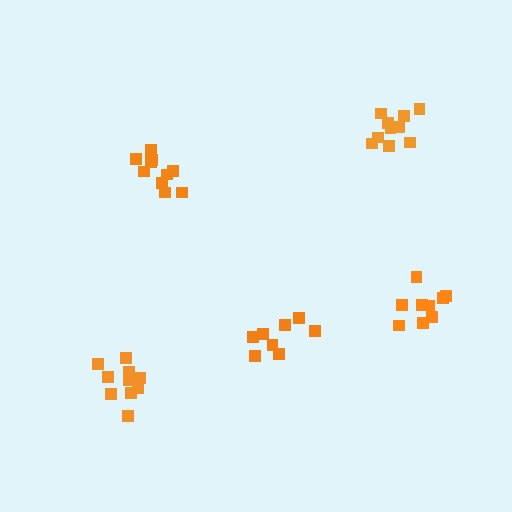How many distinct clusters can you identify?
There are 5 distinct clusters.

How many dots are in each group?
Group 1: 9 dots, Group 2: 10 dots, Group 3: 10 dots, Group 4: 8 dots, Group 5: 10 dots (47 total).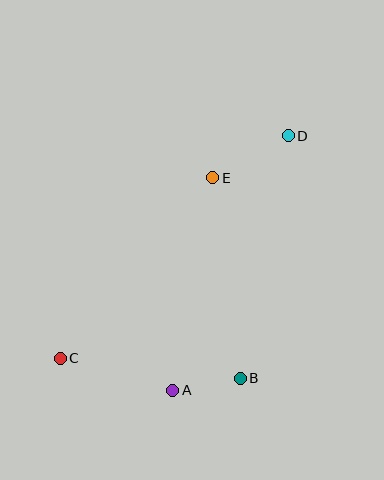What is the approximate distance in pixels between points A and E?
The distance between A and E is approximately 216 pixels.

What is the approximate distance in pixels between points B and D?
The distance between B and D is approximately 247 pixels.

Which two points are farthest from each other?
Points C and D are farthest from each other.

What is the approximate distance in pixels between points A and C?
The distance between A and C is approximately 117 pixels.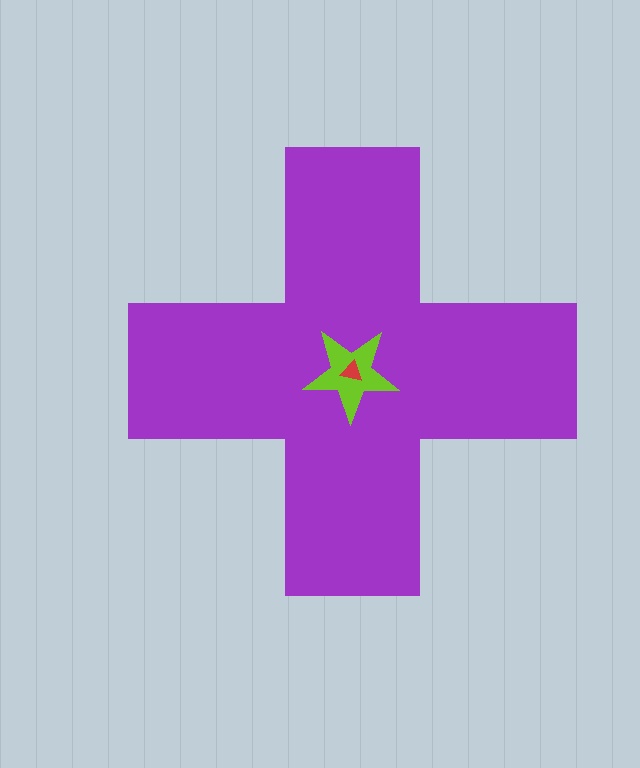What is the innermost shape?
The red triangle.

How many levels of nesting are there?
3.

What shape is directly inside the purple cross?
The lime star.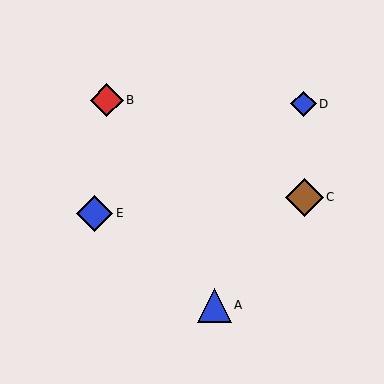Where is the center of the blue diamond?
The center of the blue diamond is at (95, 213).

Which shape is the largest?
The brown diamond (labeled C) is the largest.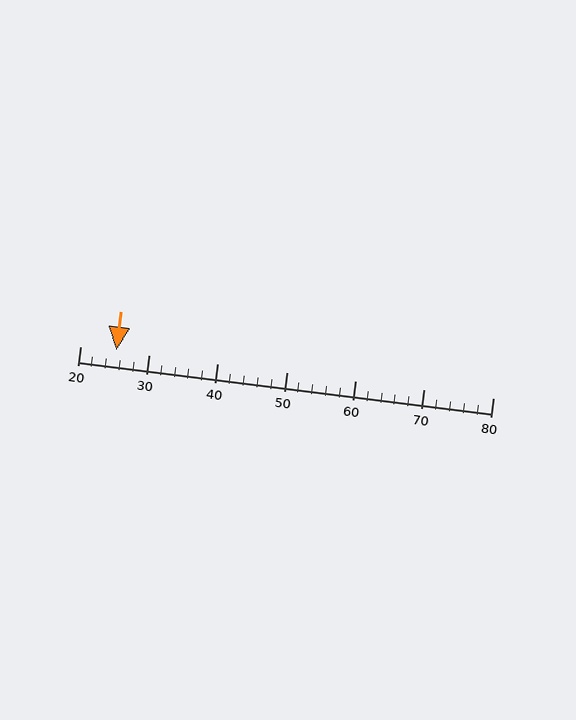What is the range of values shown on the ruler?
The ruler shows values from 20 to 80.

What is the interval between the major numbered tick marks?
The major tick marks are spaced 10 units apart.